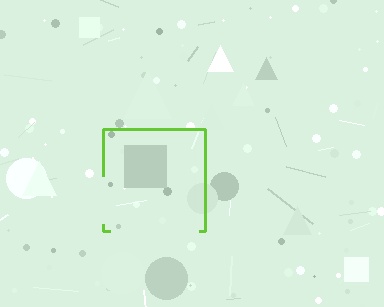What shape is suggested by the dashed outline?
The dashed outline suggests a square.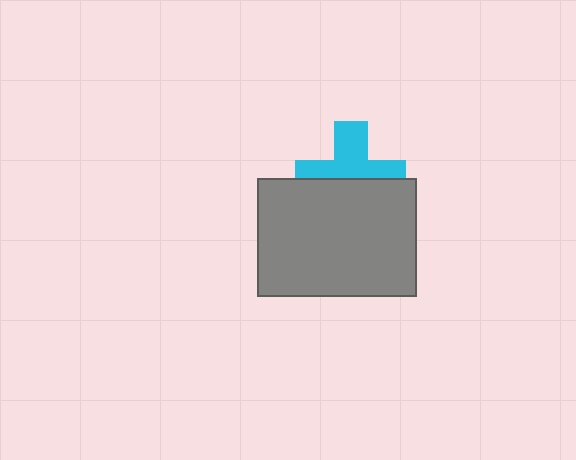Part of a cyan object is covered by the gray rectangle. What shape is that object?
It is a cross.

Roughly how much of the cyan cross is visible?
About half of it is visible (roughly 52%).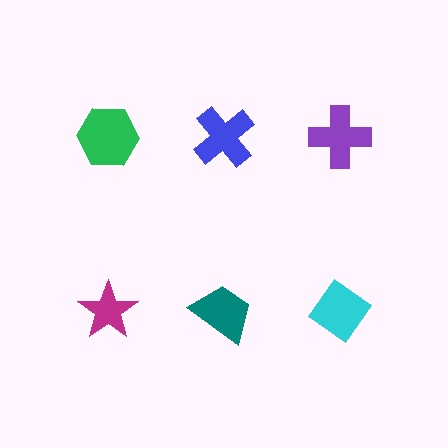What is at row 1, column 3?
A purple cross.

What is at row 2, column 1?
A magenta star.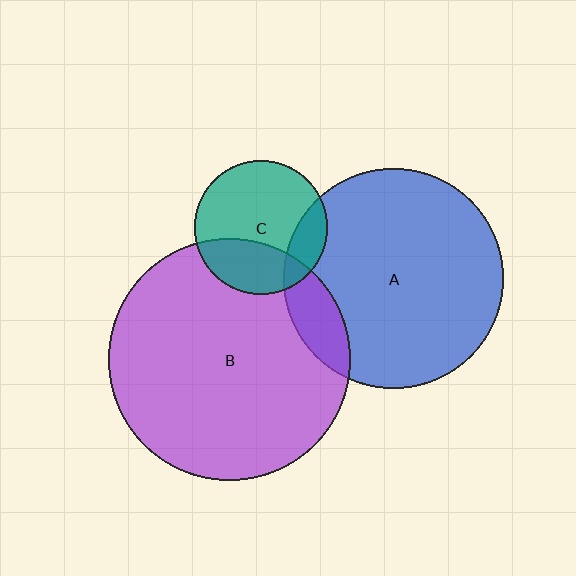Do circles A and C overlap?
Yes.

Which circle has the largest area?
Circle B (purple).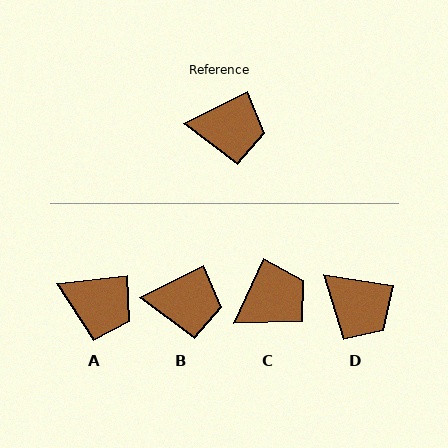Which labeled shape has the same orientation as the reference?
B.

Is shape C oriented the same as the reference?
No, it is off by about 39 degrees.